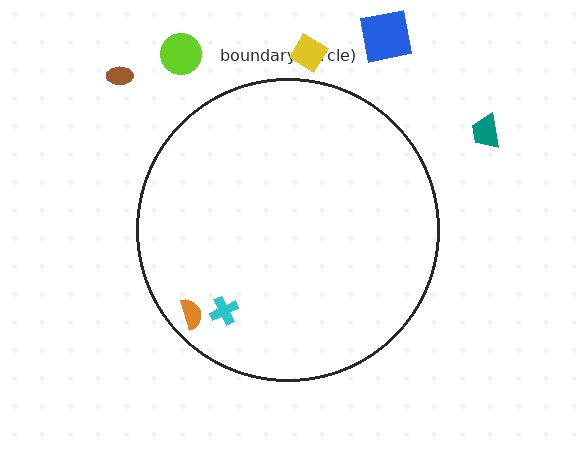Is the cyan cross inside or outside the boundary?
Inside.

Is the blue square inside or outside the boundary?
Outside.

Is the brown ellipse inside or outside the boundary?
Outside.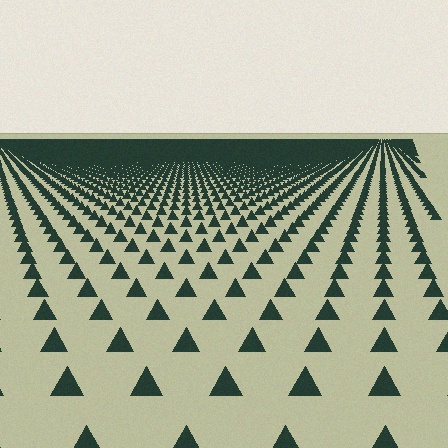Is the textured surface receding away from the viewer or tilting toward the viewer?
The surface is receding away from the viewer. Texture elements get smaller and denser toward the top.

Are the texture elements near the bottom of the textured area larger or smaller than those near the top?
Larger. Near the bottom, elements are closer to the viewer and appear at a bigger on-screen size.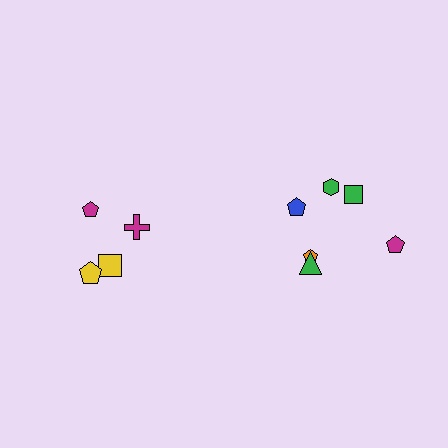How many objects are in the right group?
There are 6 objects.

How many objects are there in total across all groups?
There are 10 objects.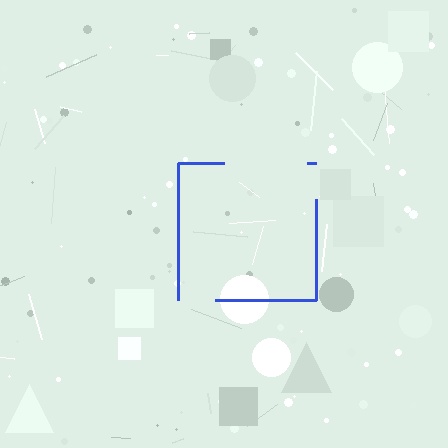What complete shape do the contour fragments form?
The contour fragments form a square.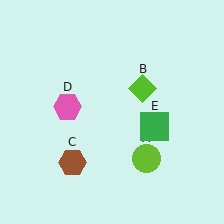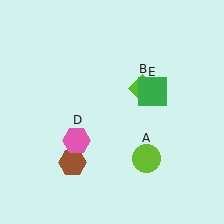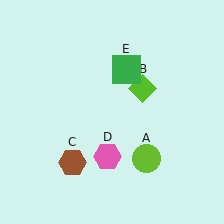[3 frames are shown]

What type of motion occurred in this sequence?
The pink hexagon (object D), green square (object E) rotated counterclockwise around the center of the scene.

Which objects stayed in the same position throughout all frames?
Lime circle (object A) and lime diamond (object B) and brown hexagon (object C) remained stationary.